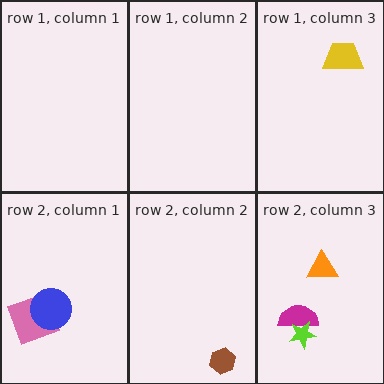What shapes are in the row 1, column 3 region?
The yellow trapezoid.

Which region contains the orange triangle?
The row 2, column 3 region.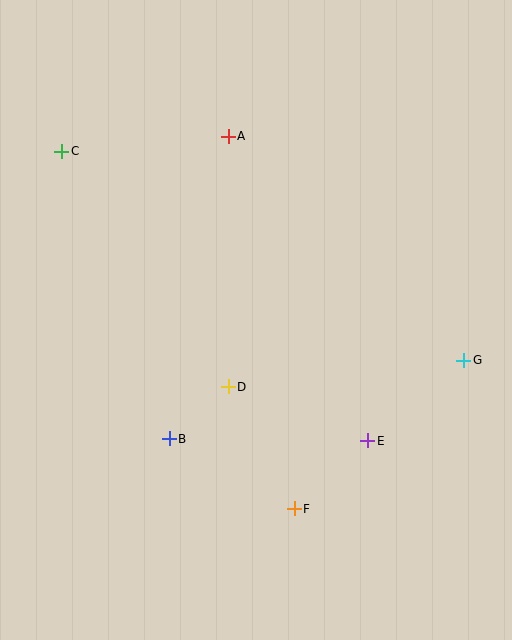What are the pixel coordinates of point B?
Point B is at (169, 439).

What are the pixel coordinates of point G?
Point G is at (464, 361).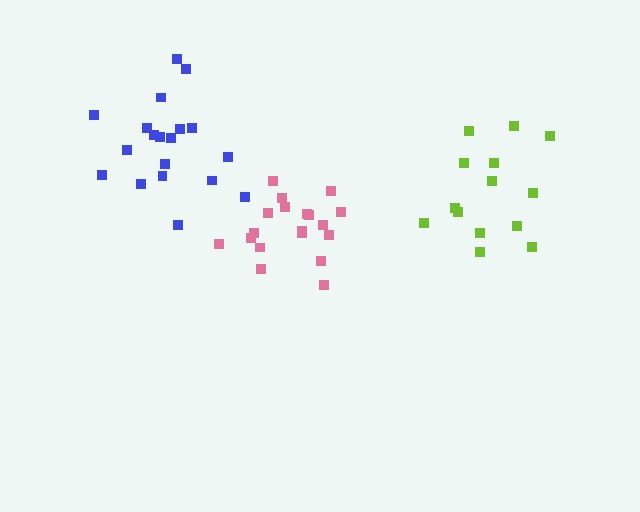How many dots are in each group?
Group 1: 14 dots, Group 2: 19 dots, Group 3: 19 dots (52 total).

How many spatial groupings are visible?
There are 3 spatial groupings.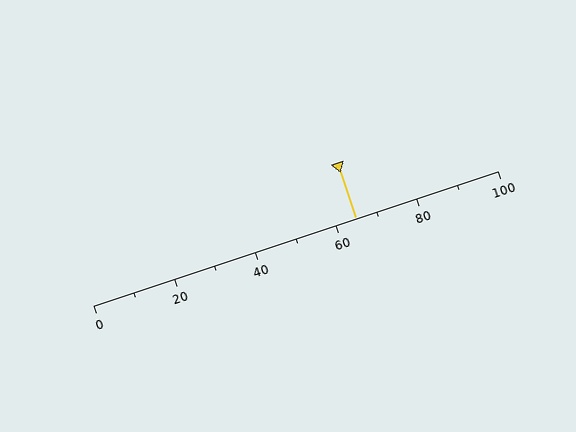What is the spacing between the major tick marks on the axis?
The major ticks are spaced 20 apart.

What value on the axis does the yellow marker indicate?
The marker indicates approximately 65.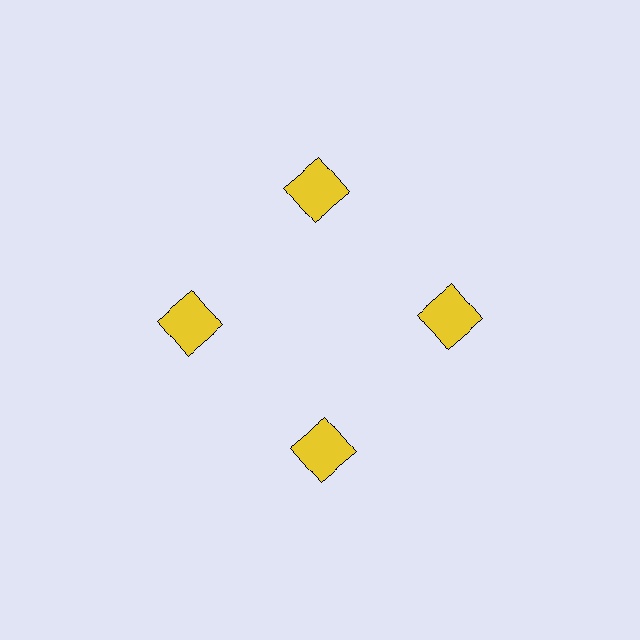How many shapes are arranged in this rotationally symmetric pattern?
There are 4 shapes, arranged in 4 groups of 1.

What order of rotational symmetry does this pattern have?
This pattern has 4-fold rotational symmetry.